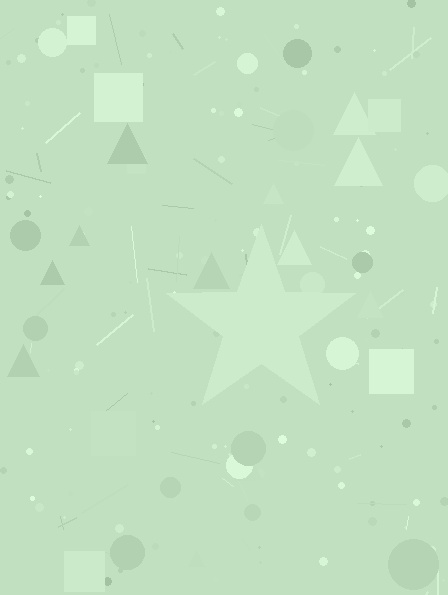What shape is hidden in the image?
A star is hidden in the image.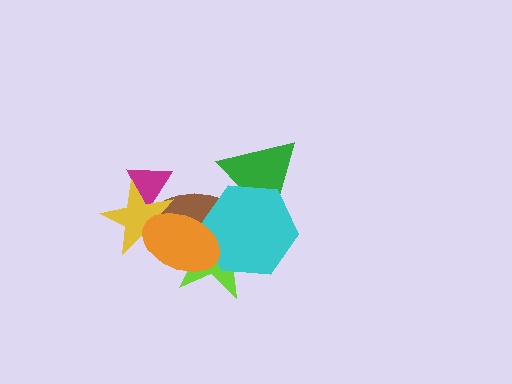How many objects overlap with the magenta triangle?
2 objects overlap with the magenta triangle.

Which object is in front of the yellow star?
The orange ellipse is in front of the yellow star.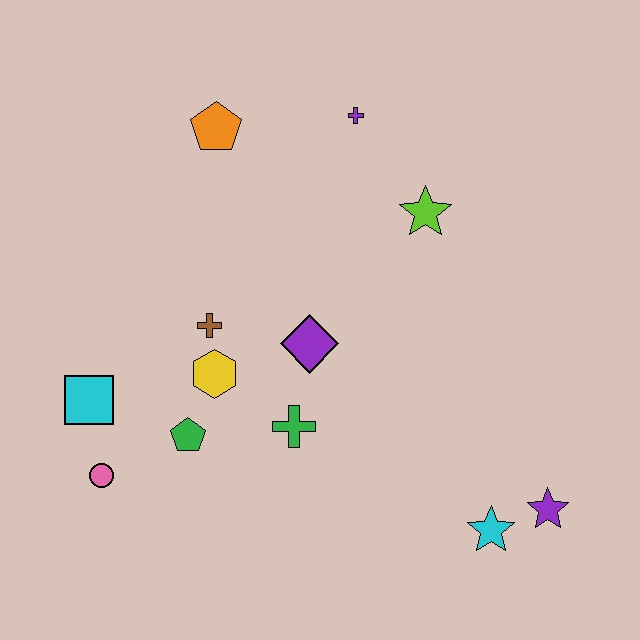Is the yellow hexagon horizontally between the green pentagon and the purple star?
Yes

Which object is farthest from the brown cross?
The purple star is farthest from the brown cross.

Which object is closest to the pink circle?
The cyan square is closest to the pink circle.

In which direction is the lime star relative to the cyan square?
The lime star is to the right of the cyan square.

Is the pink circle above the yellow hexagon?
No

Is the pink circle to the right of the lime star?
No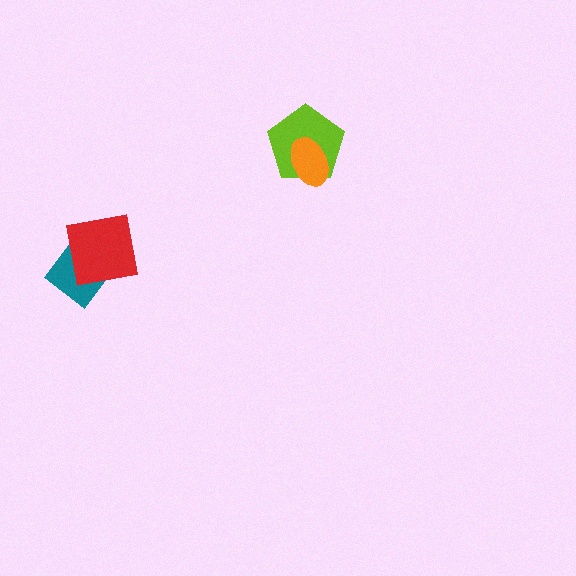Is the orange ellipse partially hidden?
No, no other shape covers it.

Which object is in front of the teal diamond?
The red square is in front of the teal diamond.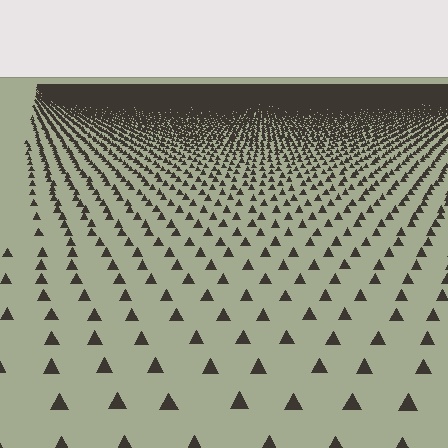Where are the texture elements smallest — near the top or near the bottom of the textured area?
Near the top.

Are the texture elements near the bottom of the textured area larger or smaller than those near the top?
Larger. Near the bottom, elements are closer to the viewer and appear at a bigger on-screen size.